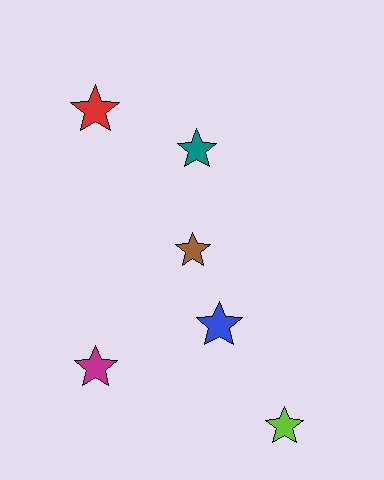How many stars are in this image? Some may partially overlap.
There are 6 stars.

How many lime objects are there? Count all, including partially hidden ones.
There is 1 lime object.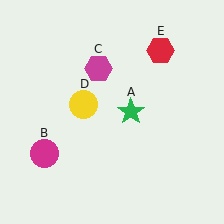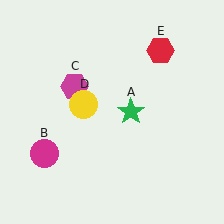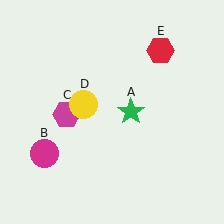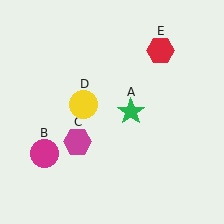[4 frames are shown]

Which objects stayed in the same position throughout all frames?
Green star (object A) and magenta circle (object B) and yellow circle (object D) and red hexagon (object E) remained stationary.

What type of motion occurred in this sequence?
The magenta hexagon (object C) rotated counterclockwise around the center of the scene.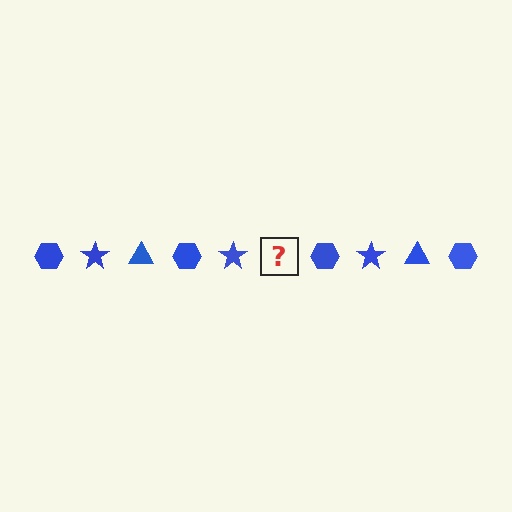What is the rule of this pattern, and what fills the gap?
The rule is that the pattern cycles through hexagon, star, triangle shapes in blue. The gap should be filled with a blue triangle.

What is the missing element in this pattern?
The missing element is a blue triangle.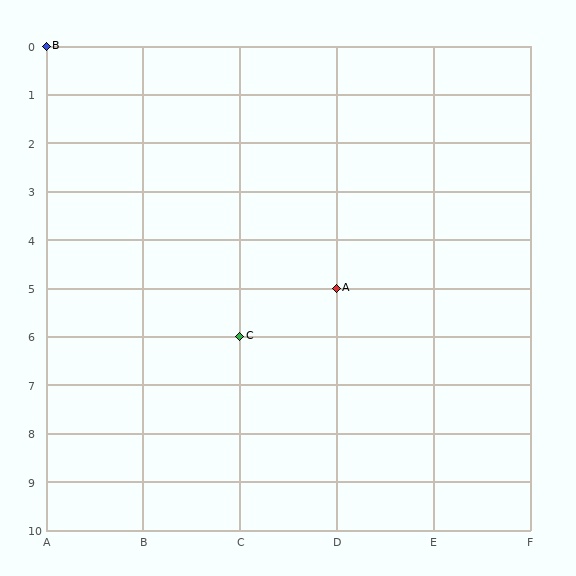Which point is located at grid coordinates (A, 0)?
Point B is at (A, 0).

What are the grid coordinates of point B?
Point B is at grid coordinates (A, 0).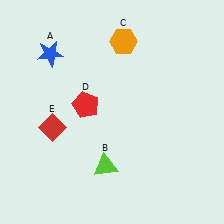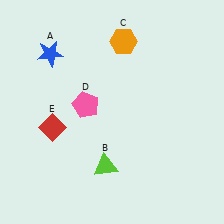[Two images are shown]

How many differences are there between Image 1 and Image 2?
There is 1 difference between the two images.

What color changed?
The pentagon (D) changed from red in Image 1 to pink in Image 2.